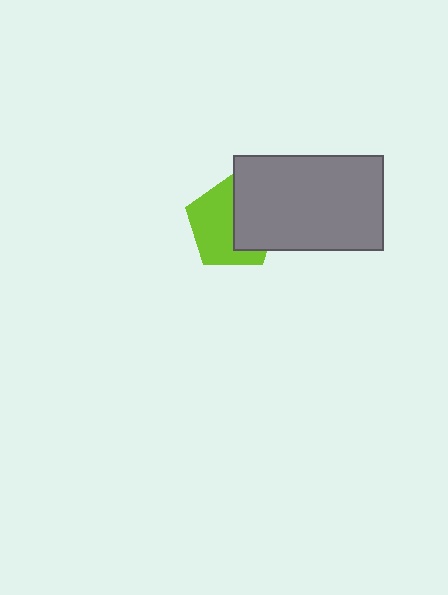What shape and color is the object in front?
The object in front is a gray rectangle.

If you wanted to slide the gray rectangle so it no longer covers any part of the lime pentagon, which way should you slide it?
Slide it right — that is the most direct way to separate the two shapes.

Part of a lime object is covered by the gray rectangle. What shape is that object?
It is a pentagon.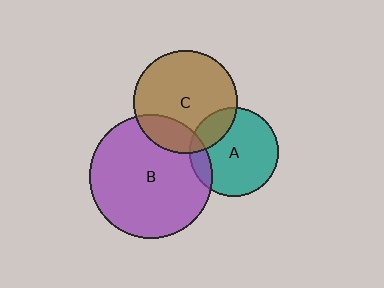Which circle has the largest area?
Circle B (purple).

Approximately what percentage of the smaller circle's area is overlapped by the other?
Approximately 20%.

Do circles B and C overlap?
Yes.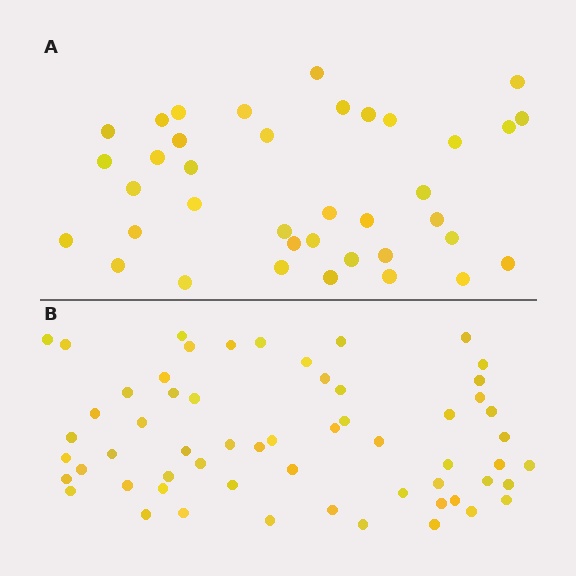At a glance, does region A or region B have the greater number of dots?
Region B (the bottom region) has more dots.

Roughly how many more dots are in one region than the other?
Region B has approximately 20 more dots than region A.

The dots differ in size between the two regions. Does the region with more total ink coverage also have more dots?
No. Region A has more total ink coverage because its dots are larger, but region B actually contains more individual dots. Total area can be misleading — the number of items is what matters here.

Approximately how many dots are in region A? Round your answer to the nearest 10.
About 40 dots. (The exact count is 38, which rounds to 40.)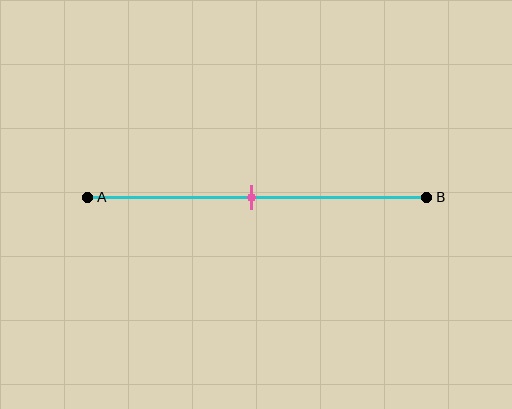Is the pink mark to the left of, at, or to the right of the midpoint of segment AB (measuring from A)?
The pink mark is approximately at the midpoint of segment AB.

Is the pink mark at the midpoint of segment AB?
Yes, the mark is approximately at the midpoint.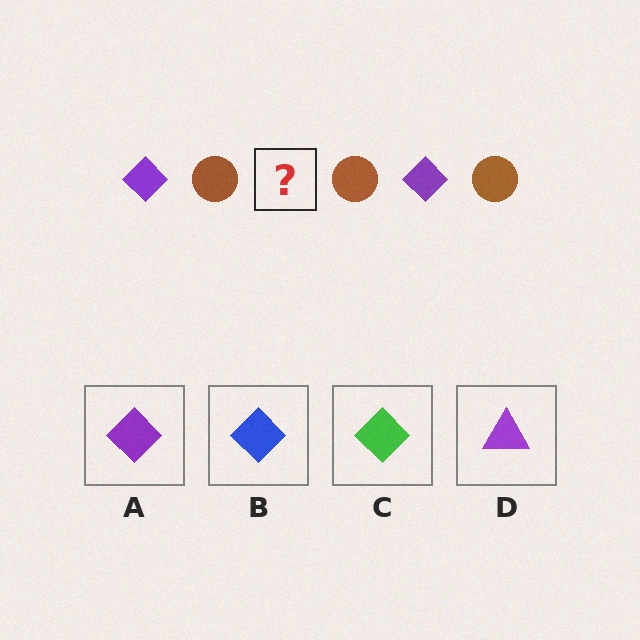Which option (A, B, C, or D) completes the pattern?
A.